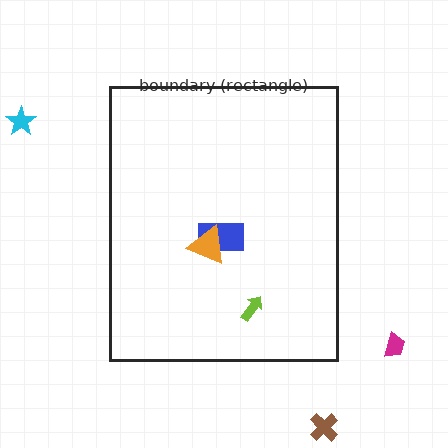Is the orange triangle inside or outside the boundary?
Inside.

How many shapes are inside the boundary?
3 inside, 3 outside.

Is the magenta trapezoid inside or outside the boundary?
Outside.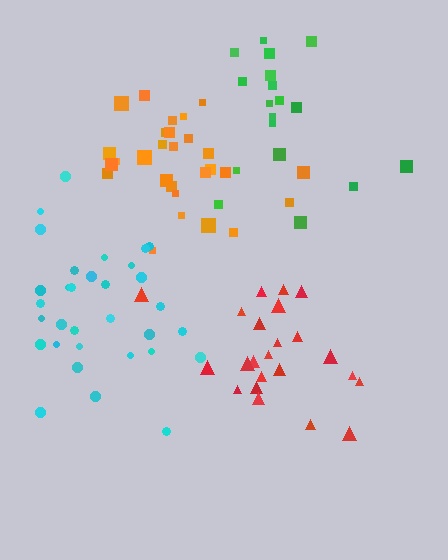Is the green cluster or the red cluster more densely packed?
Red.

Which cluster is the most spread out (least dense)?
Green.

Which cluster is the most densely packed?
Red.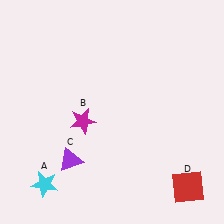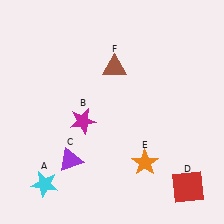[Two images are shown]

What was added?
An orange star (E), a brown triangle (F) were added in Image 2.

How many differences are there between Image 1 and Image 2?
There are 2 differences between the two images.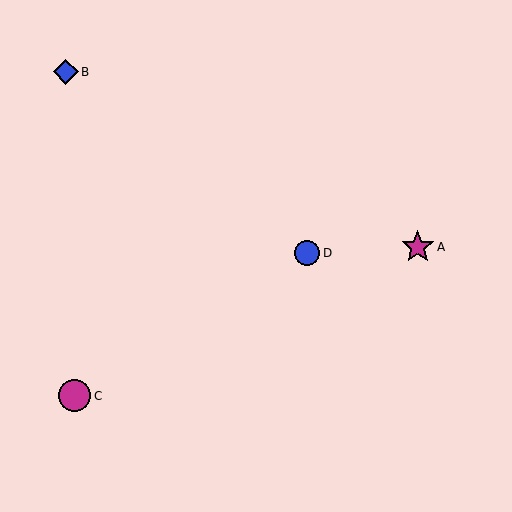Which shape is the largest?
The magenta star (labeled A) is the largest.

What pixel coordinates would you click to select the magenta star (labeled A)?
Click at (418, 247) to select the magenta star A.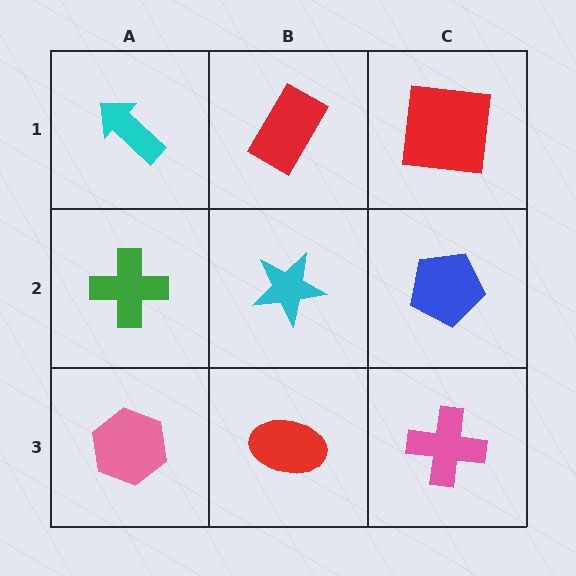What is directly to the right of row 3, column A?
A red ellipse.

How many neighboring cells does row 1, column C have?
2.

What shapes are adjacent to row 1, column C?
A blue pentagon (row 2, column C), a red rectangle (row 1, column B).